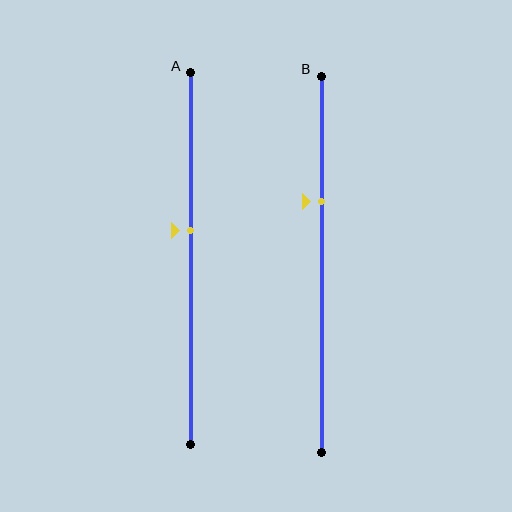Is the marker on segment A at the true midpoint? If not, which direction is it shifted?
No, the marker on segment A is shifted upward by about 8% of the segment length.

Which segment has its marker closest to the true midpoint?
Segment A has its marker closest to the true midpoint.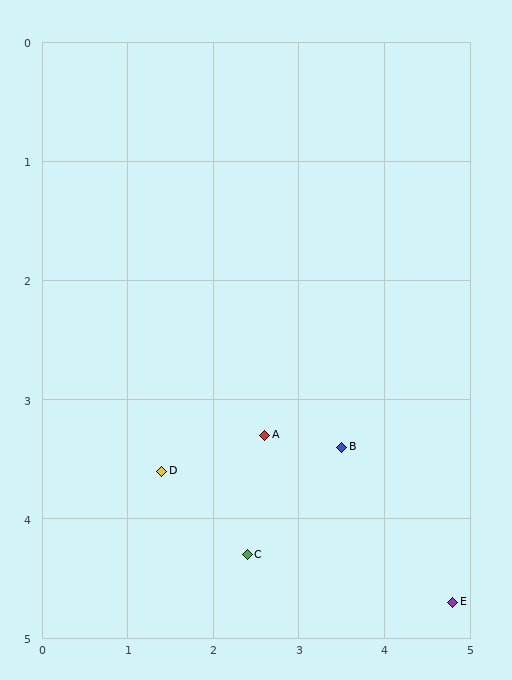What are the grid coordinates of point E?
Point E is at approximately (4.8, 4.7).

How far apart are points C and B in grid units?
Points C and B are about 1.4 grid units apart.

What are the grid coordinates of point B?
Point B is at approximately (3.5, 3.4).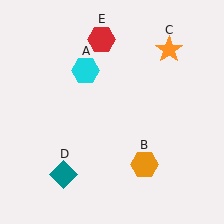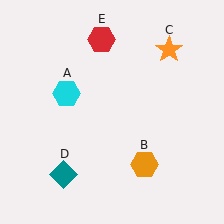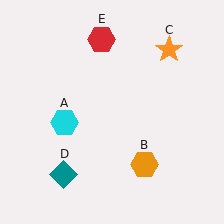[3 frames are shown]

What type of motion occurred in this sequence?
The cyan hexagon (object A) rotated counterclockwise around the center of the scene.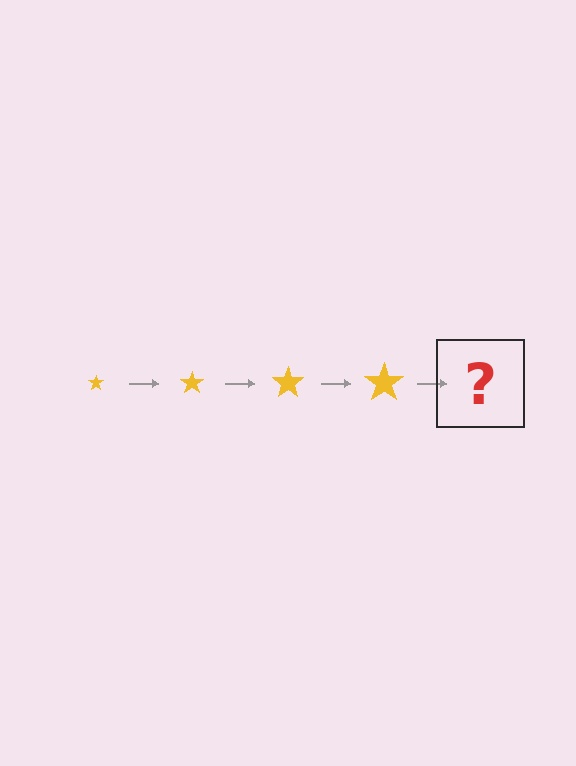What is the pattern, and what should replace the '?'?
The pattern is that the star gets progressively larger each step. The '?' should be a yellow star, larger than the previous one.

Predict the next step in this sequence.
The next step is a yellow star, larger than the previous one.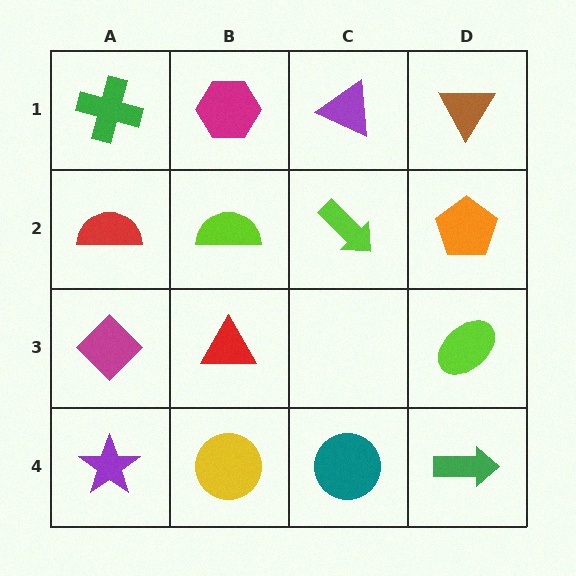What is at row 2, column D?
An orange pentagon.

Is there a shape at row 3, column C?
No, that cell is empty.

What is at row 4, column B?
A yellow circle.